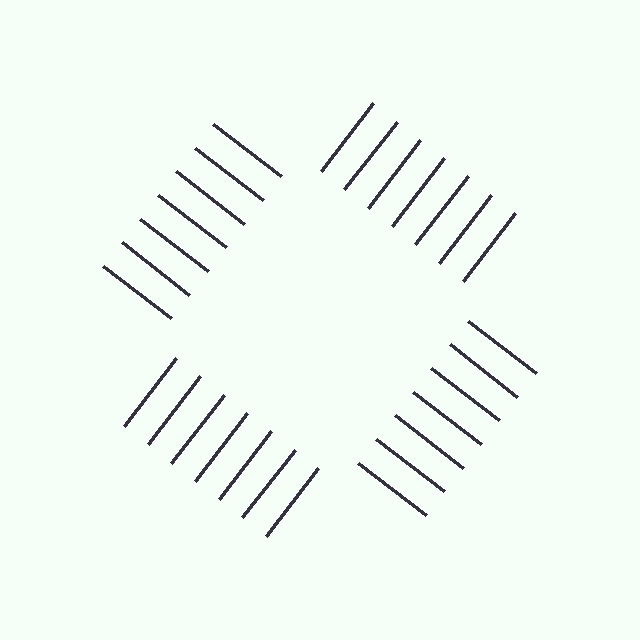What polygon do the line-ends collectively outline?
An illusory square — the line segments terminate on its edges but no continuous stroke is drawn.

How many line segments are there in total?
28 — 7 along each of the 4 edges.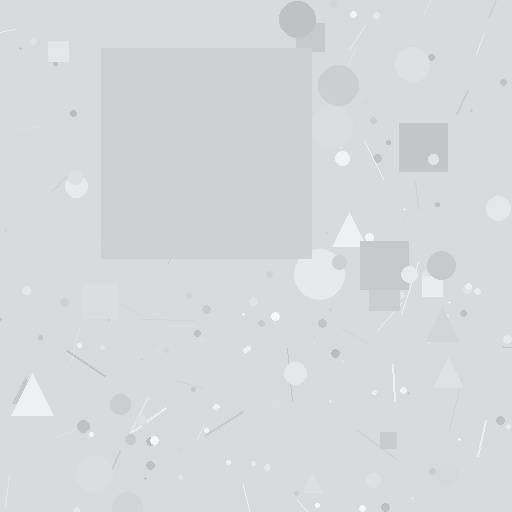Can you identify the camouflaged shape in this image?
The camouflaged shape is a square.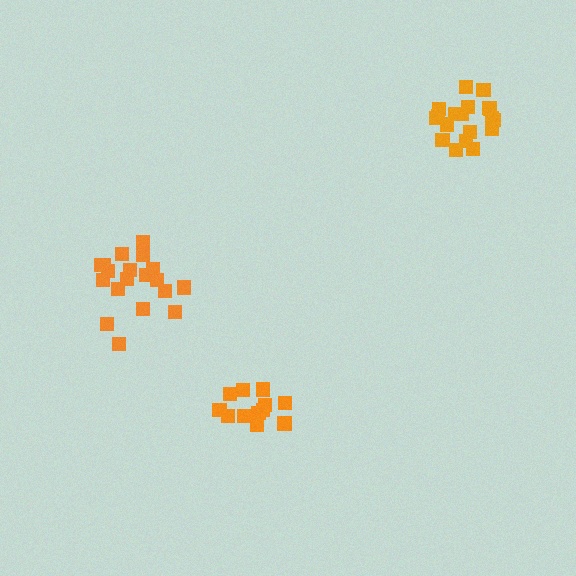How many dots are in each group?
Group 1: 19 dots, Group 2: 14 dots, Group 3: 19 dots (52 total).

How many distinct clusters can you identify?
There are 3 distinct clusters.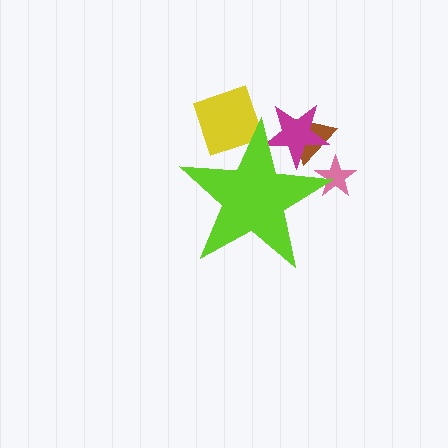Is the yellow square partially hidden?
Yes, the yellow square is partially hidden behind the lime star.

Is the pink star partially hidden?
Yes, the pink star is partially hidden behind the lime star.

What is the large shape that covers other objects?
A lime star.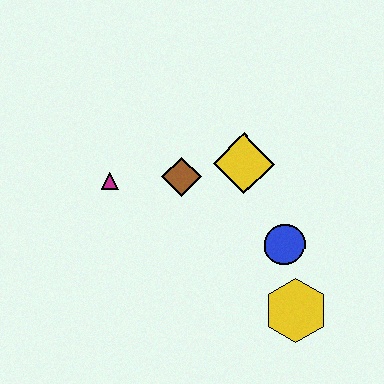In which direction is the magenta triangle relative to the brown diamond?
The magenta triangle is to the left of the brown diamond.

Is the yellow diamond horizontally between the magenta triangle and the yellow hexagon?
Yes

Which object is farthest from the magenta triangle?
The yellow hexagon is farthest from the magenta triangle.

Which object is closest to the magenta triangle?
The brown diamond is closest to the magenta triangle.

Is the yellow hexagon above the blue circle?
No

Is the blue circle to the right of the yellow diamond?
Yes